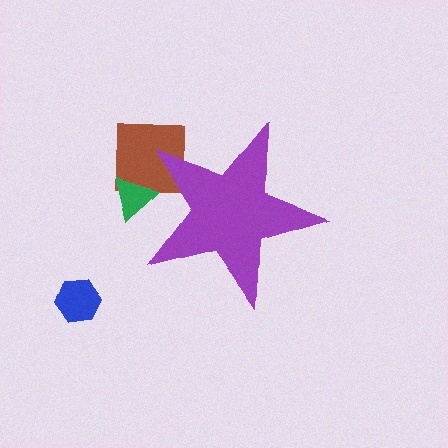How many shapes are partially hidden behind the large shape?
2 shapes are partially hidden.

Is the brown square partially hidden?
Yes, the brown square is partially hidden behind the purple star.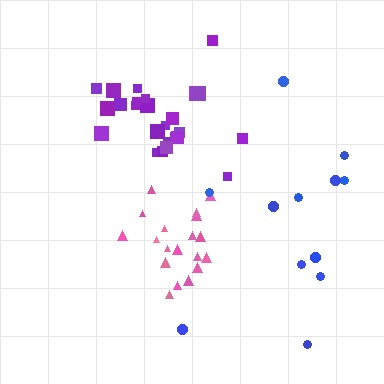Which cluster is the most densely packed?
Purple.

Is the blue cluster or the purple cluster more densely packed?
Purple.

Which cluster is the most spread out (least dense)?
Blue.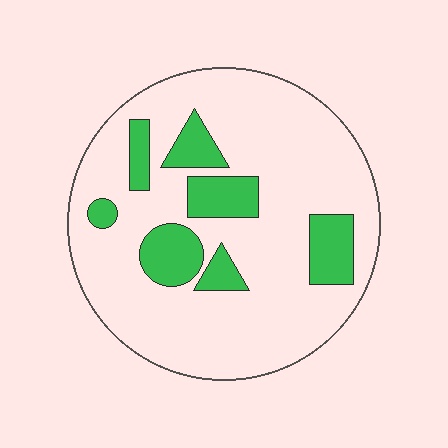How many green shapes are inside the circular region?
7.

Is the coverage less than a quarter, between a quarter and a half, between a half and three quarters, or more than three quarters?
Less than a quarter.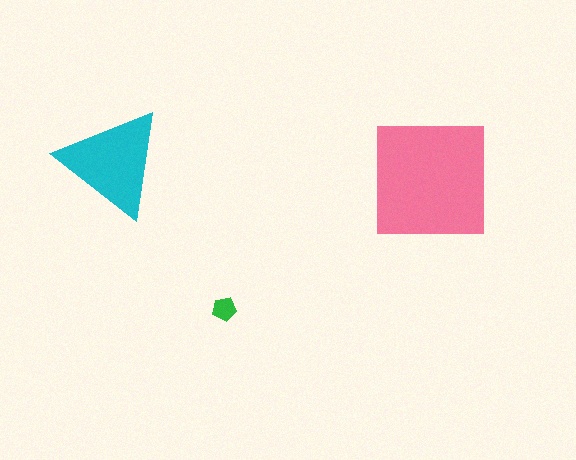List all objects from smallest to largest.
The green pentagon, the cyan triangle, the pink square.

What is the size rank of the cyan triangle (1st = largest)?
2nd.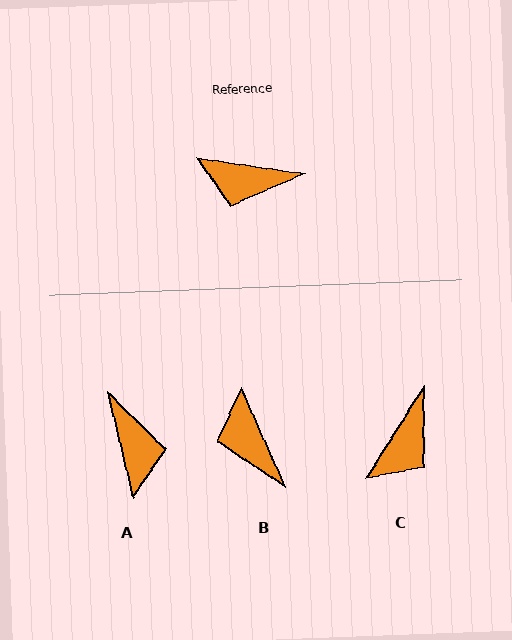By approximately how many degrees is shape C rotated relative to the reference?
Approximately 66 degrees counter-clockwise.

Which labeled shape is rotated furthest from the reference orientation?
A, about 112 degrees away.